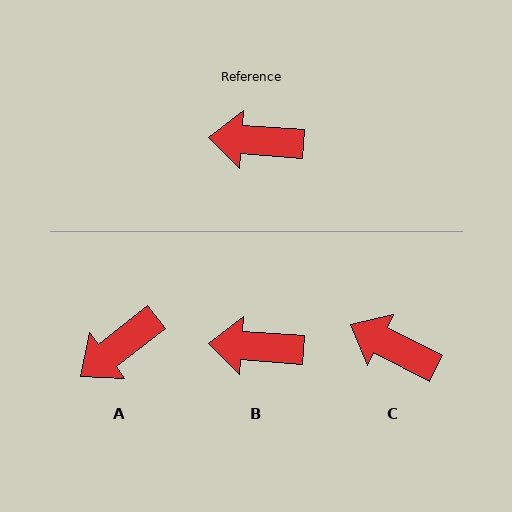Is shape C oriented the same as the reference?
No, it is off by about 23 degrees.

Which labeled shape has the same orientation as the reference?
B.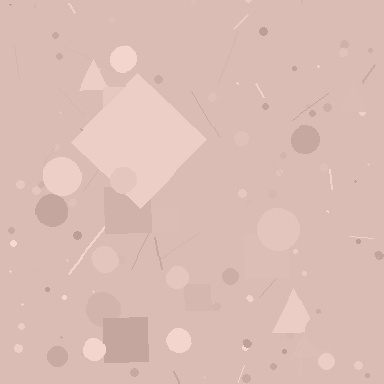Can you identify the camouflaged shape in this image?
The camouflaged shape is a diamond.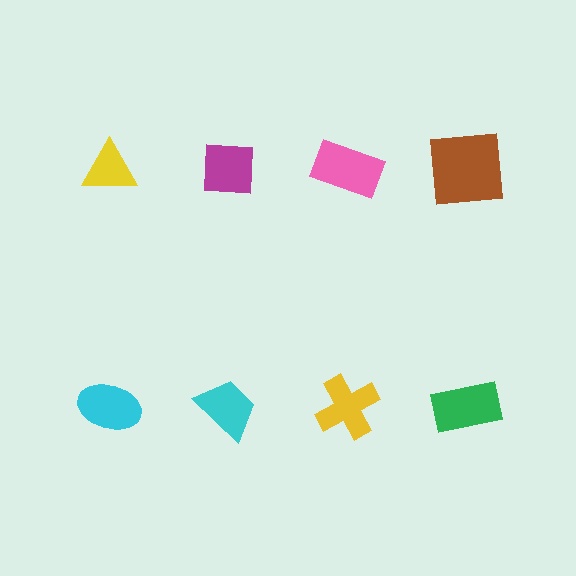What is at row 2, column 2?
A cyan trapezoid.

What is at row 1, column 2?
A magenta square.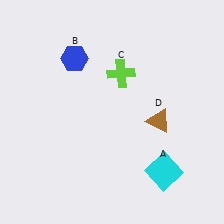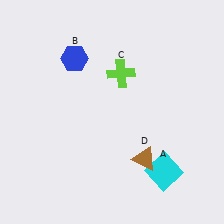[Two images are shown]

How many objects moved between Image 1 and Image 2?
1 object moved between the two images.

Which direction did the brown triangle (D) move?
The brown triangle (D) moved down.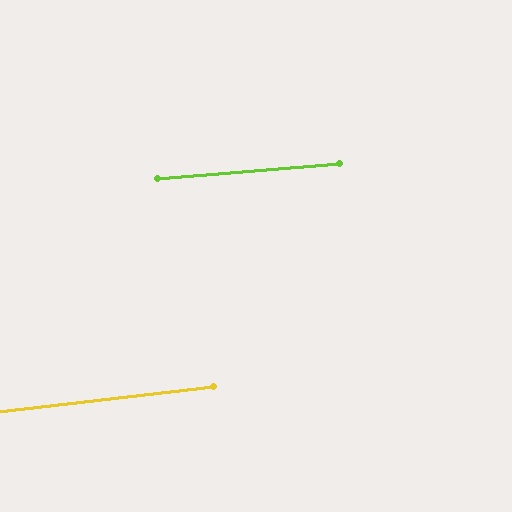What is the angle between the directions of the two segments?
Approximately 2 degrees.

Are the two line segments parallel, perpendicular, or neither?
Parallel — their directions differ by only 1.9°.